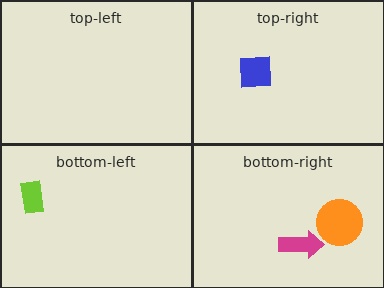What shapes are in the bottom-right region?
The magenta arrow, the orange circle.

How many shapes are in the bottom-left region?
1.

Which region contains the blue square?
The top-right region.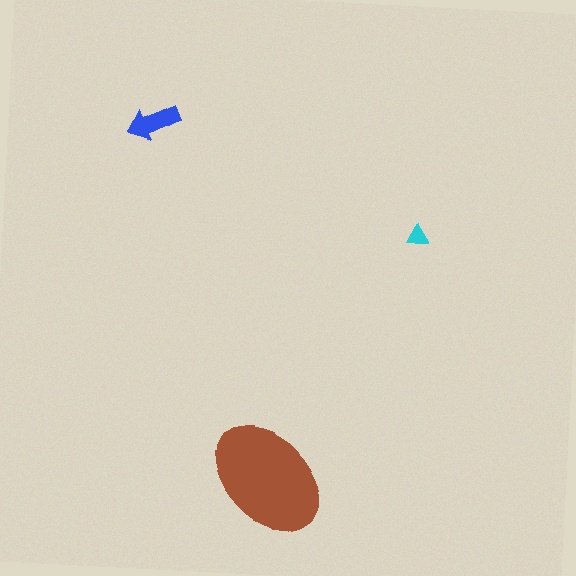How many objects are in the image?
There are 3 objects in the image.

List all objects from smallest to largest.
The cyan triangle, the blue arrow, the brown ellipse.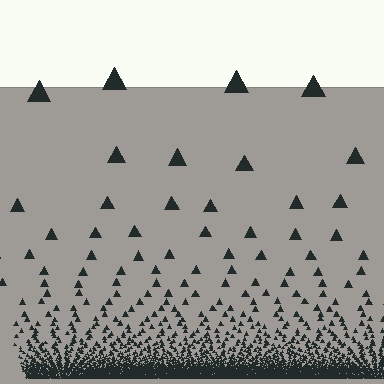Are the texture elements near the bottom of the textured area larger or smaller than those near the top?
Smaller. The gradient is inverted — elements near the bottom are smaller and denser.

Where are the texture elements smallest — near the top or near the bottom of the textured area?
Near the bottom.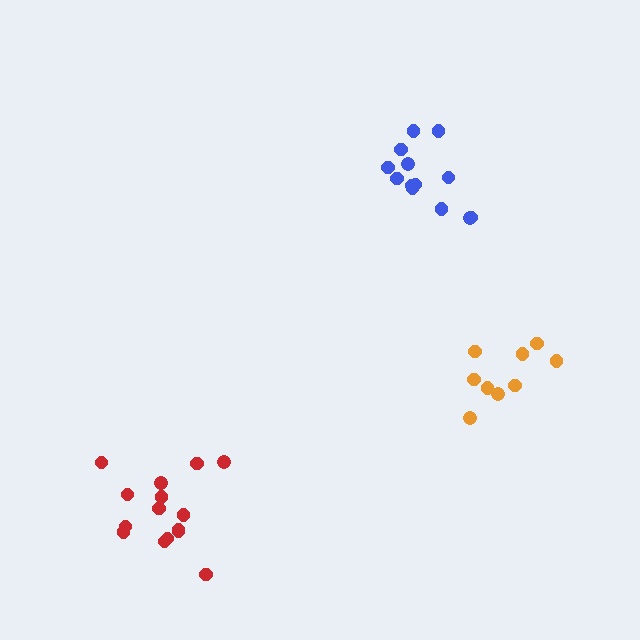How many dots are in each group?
Group 1: 9 dots, Group 2: 13 dots, Group 3: 15 dots (37 total).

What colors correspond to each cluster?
The clusters are colored: orange, blue, red.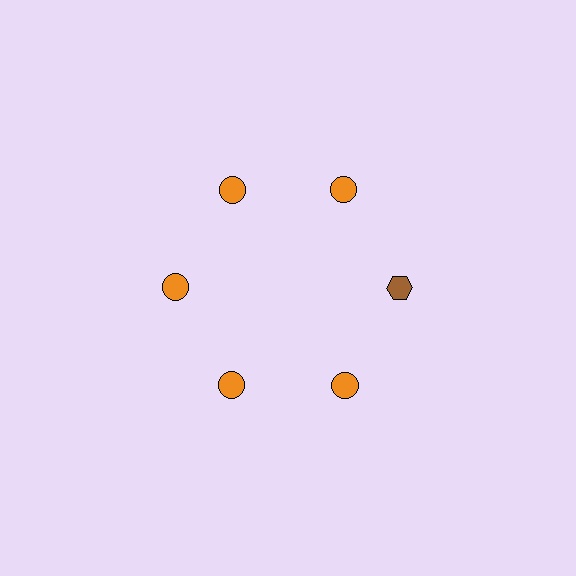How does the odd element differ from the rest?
It differs in both color (brown instead of orange) and shape (hexagon instead of circle).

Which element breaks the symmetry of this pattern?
The brown hexagon at roughly the 3 o'clock position breaks the symmetry. All other shapes are orange circles.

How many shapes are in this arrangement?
There are 6 shapes arranged in a ring pattern.